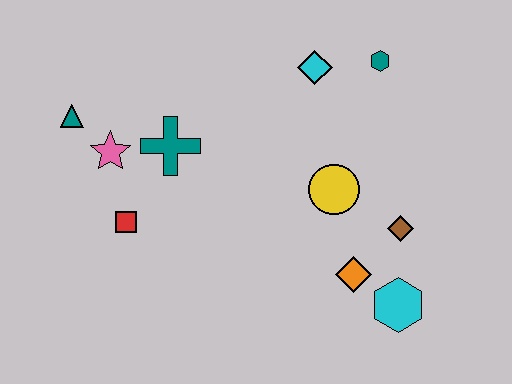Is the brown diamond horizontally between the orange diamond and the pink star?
No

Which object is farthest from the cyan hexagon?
The teal triangle is farthest from the cyan hexagon.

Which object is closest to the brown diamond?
The orange diamond is closest to the brown diamond.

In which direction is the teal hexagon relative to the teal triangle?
The teal hexagon is to the right of the teal triangle.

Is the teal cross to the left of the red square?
No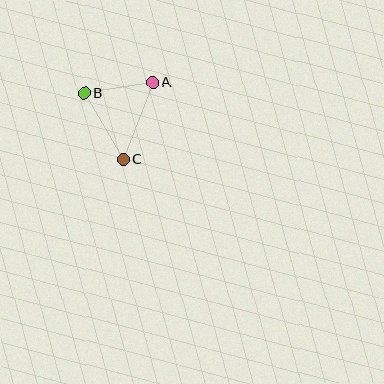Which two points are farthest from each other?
Points A and C are farthest from each other.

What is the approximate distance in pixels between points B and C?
The distance between B and C is approximately 77 pixels.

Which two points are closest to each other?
Points A and B are closest to each other.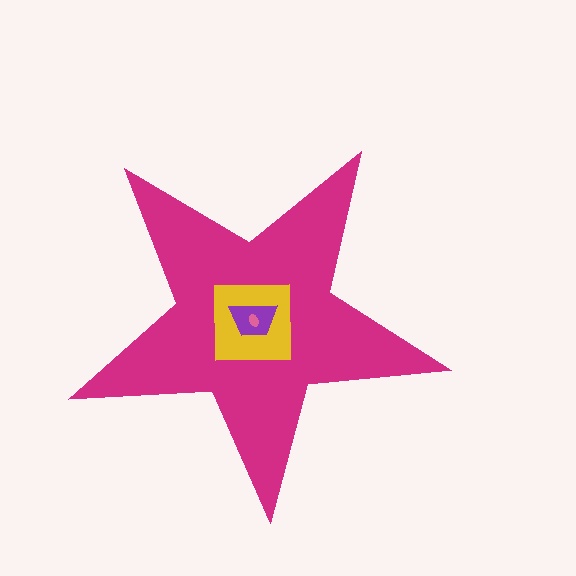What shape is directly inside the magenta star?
The yellow square.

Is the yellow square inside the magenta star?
Yes.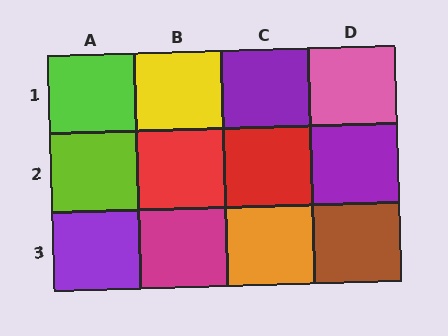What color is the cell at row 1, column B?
Yellow.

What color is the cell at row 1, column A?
Lime.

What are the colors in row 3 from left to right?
Purple, magenta, orange, brown.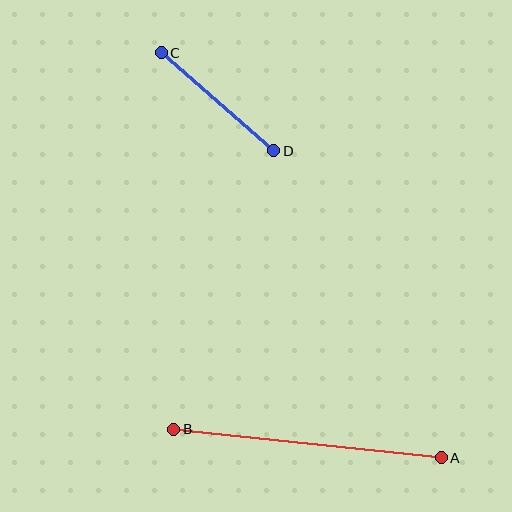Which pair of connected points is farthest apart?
Points A and B are farthest apart.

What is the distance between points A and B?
The distance is approximately 269 pixels.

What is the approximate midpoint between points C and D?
The midpoint is at approximately (218, 102) pixels.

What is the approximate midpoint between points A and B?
The midpoint is at approximately (307, 444) pixels.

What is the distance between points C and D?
The distance is approximately 149 pixels.